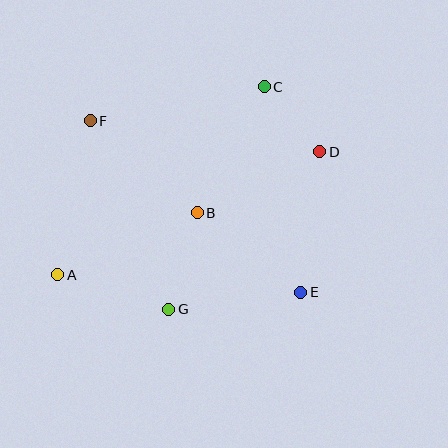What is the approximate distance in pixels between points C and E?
The distance between C and E is approximately 209 pixels.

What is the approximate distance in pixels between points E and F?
The distance between E and F is approximately 272 pixels.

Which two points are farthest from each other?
Points A and D are farthest from each other.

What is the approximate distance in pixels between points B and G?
The distance between B and G is approximately 101 pixels.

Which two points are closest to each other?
Points C and D are closest to each other.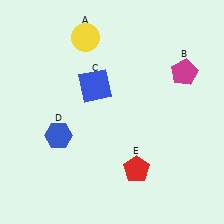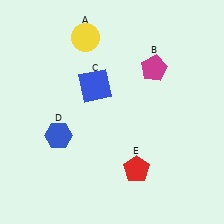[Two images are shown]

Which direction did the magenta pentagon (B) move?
The magenta pentagon (B) moved left.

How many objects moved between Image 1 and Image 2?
1 object moved between the two images.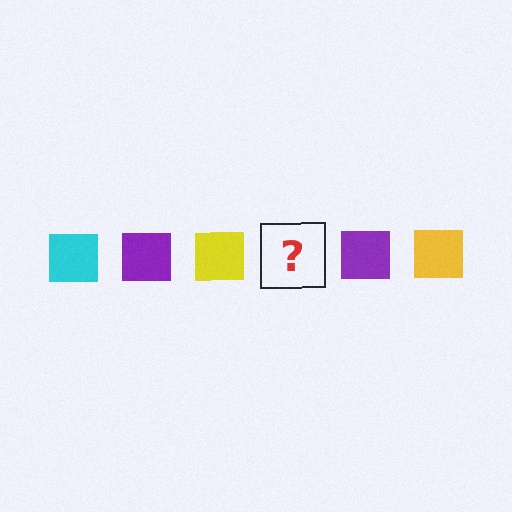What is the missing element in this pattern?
The missing element is a cyan square.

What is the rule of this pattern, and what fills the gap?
The rule is that the pattern cycles through cyan, purple, yellow squares. The gap should be filled with a cyan square.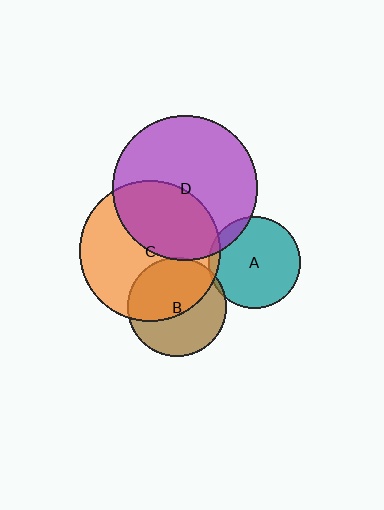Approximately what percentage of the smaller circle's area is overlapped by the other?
Approximately 5%.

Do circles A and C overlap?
Yes.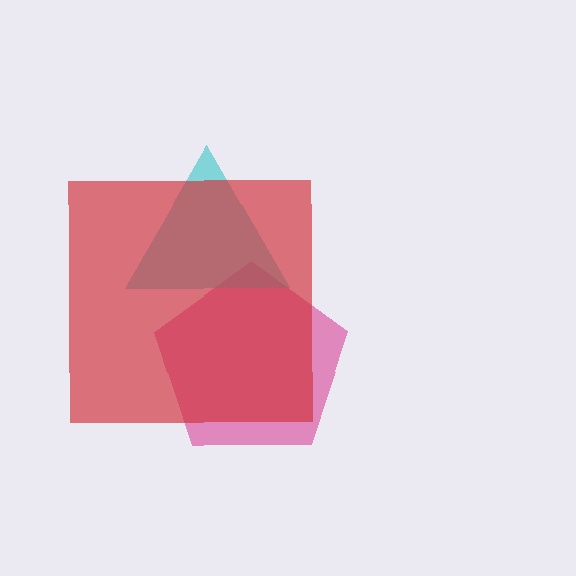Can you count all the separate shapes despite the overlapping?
Yes, there are 3 separate shapes.